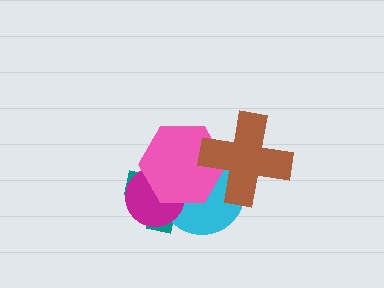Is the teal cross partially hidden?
Yes, it is partially covered by another shape.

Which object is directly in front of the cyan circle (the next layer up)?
The magenta circle is directly in front of the cyan circle.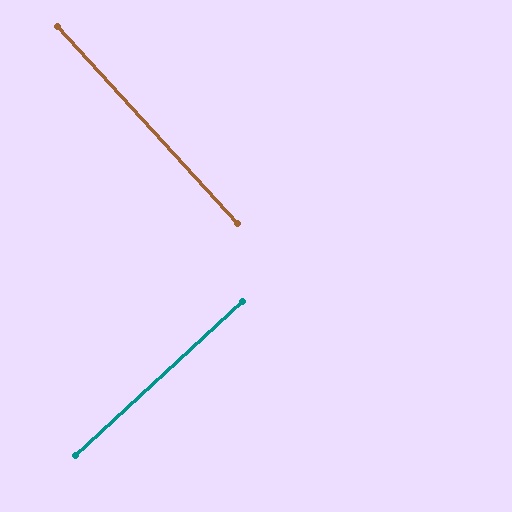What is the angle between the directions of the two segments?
Approximately 90 degrees.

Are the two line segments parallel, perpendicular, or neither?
Perpendicular — they meet at approximately 90°.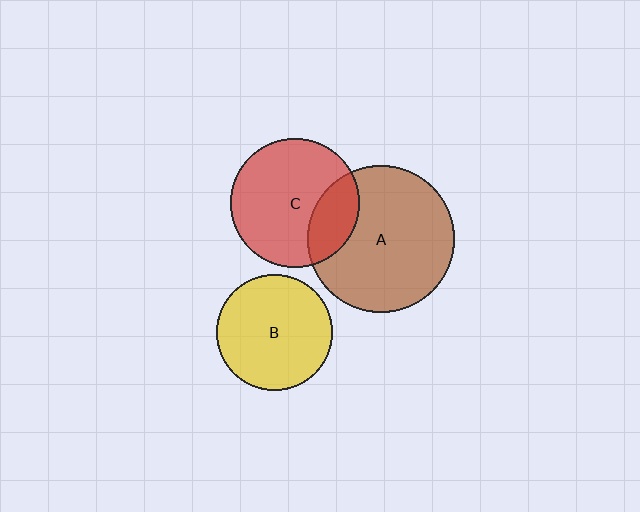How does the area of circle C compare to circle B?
Approximately 1.2 times.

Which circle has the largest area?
Circle A (brown).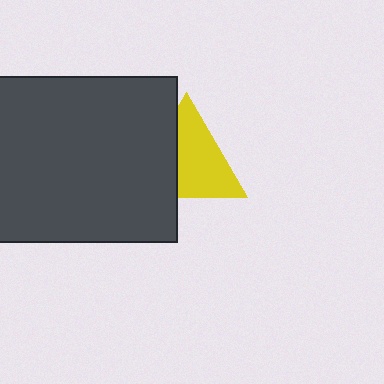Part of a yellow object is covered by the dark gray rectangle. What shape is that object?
It is a triangle.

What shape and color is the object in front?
The object in front is a dark gray rectangle.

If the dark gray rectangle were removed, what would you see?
You would see the complete yellow triangle.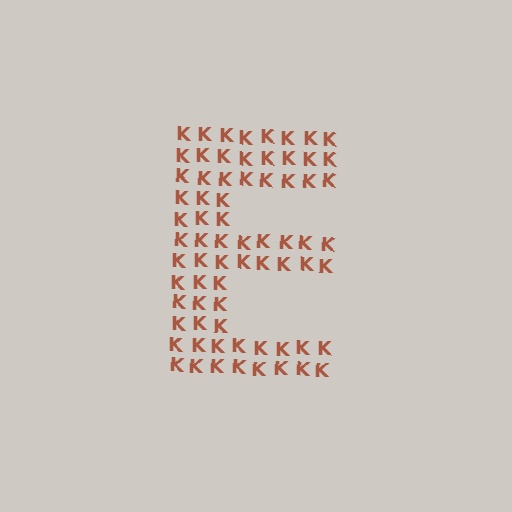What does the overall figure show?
The overall figure shows the letter E.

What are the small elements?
The small elements are letter K's.